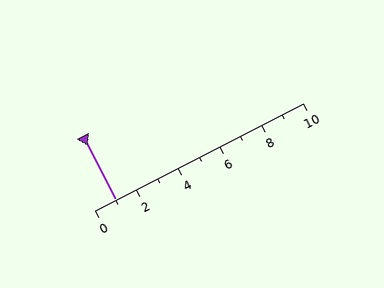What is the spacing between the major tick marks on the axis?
The major ticks are spaced 2 apart.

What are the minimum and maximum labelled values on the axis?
The axis runs from 0 to 10.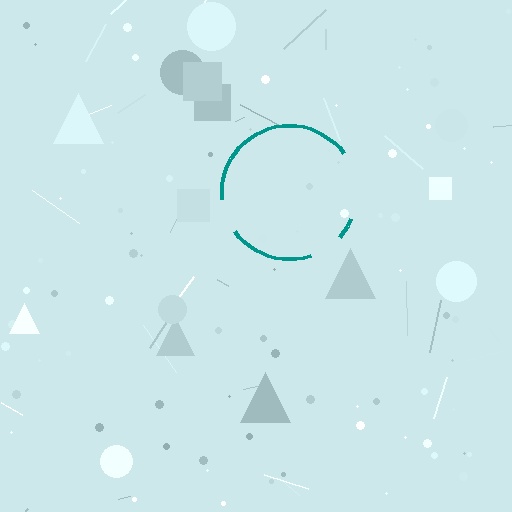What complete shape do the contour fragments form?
The contour fragments form a circle.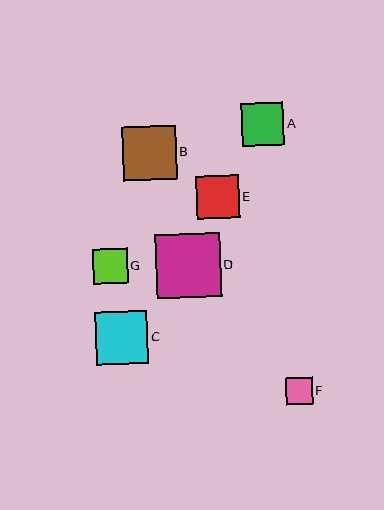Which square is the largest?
Square D is the largest with a size of approximately 65 pixels.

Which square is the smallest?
Square F is the smallest with a size of approximately 27 pixels.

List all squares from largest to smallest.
From largest to smallest: D, B, C, E, A, G, F.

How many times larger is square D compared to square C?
Square D is approximately 1.2 times the size of square C.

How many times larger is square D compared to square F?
Square D is approximately 2.4 times the size of square F.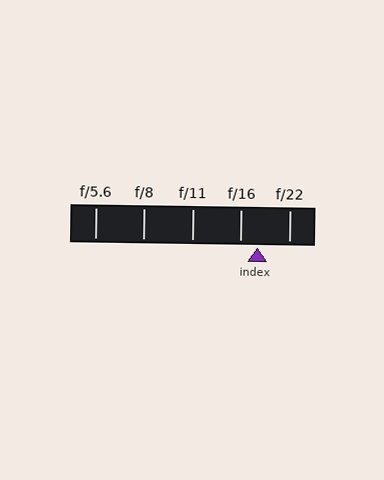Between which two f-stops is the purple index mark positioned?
The index mark is between f/16 and f/22.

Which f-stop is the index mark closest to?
The index mark is closest to f/16.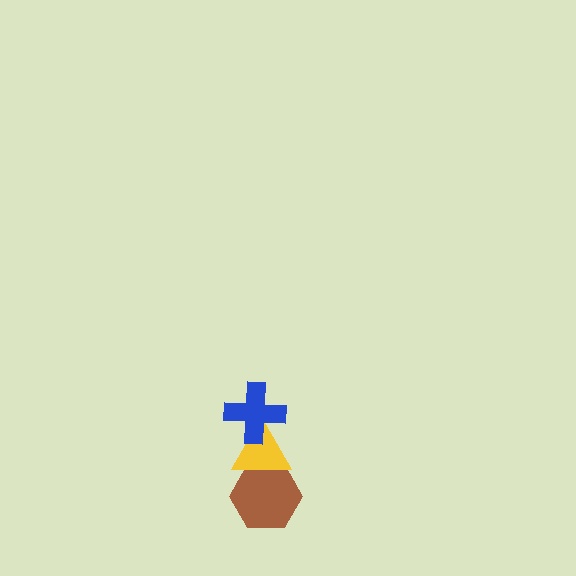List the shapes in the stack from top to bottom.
From top to bottom: the blue cross, the yellow triangle, the brown hexagon.